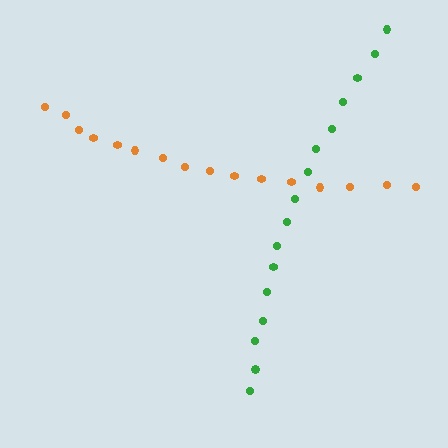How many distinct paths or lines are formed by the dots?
There are 2 distinct paths.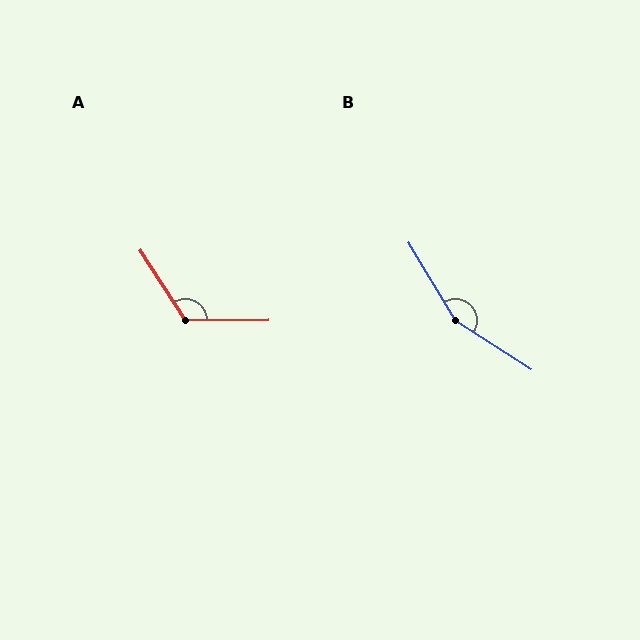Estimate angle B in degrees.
Approximately 154 degrees.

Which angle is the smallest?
A, at approximately 122 degrees.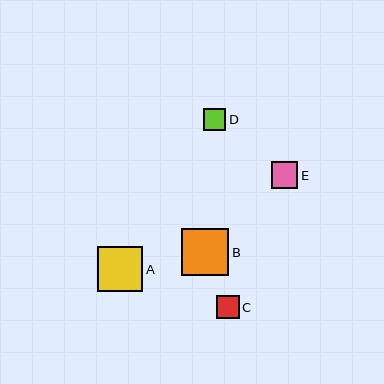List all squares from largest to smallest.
From largest to smallest: B, A, E, C, D.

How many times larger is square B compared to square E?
Square B is approximately 1.8 times the size of square E.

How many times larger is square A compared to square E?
Square A is approximately 1.7 times the size of square E.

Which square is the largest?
Square B is the largest with a size of approximately 47 pixels.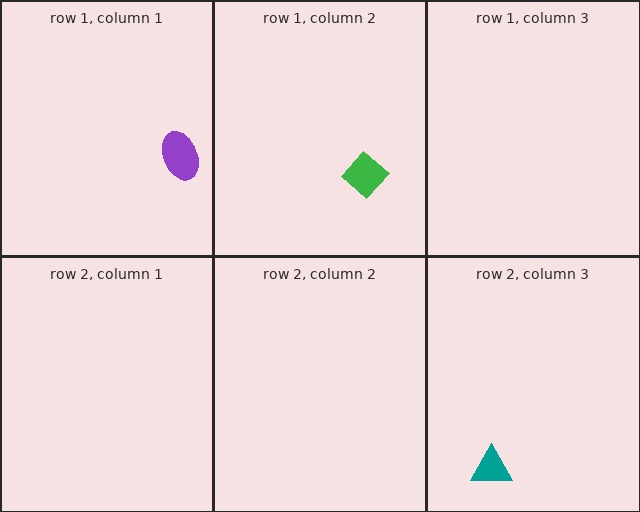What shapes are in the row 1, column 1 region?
The purple ellipse.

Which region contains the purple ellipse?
The row 1, column 1 region.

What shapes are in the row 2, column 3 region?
The teal triangle.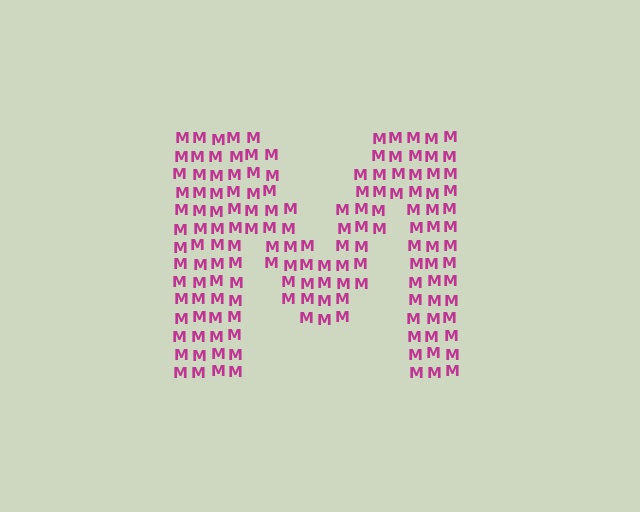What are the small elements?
The small elements are letter M's.